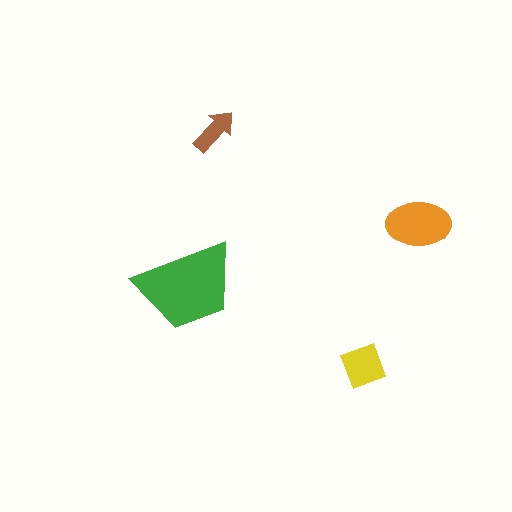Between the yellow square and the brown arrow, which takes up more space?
The yellow square.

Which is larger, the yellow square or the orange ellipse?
The orange ellipse.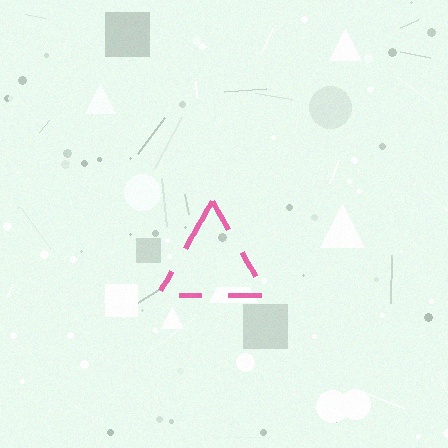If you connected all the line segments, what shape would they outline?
They would outline a triangle.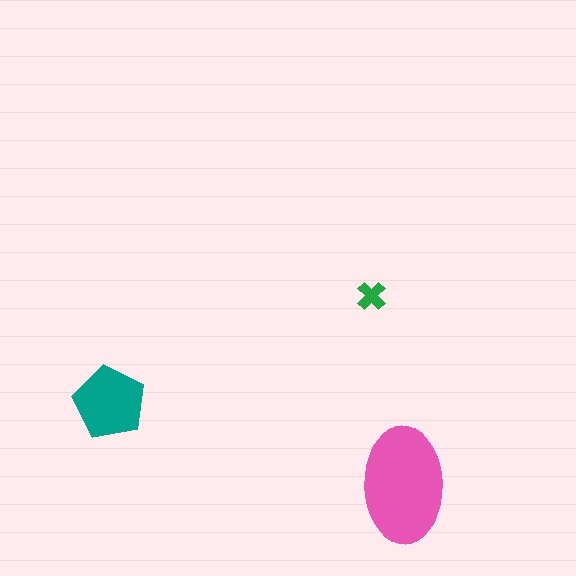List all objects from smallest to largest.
The green cross, the teal pentagon, the pink ellipse.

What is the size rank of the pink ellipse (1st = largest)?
1st.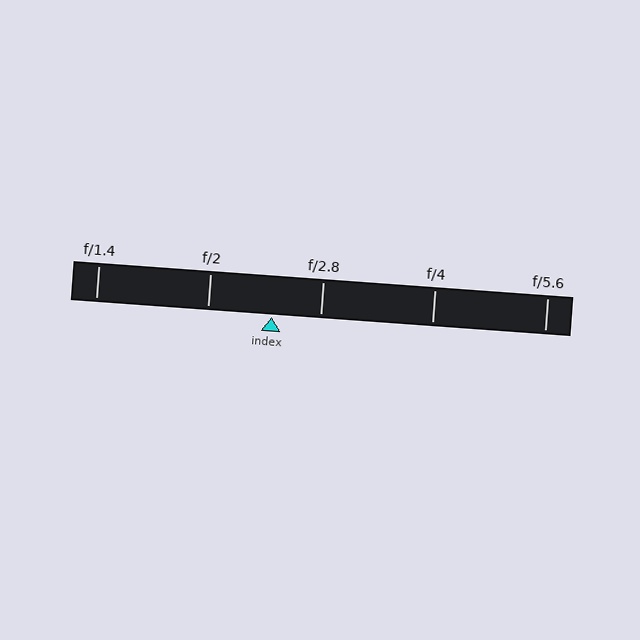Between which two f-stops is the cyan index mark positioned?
The index mark is between f/2 and f/2.8.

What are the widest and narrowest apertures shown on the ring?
The widest aperture shown is f/1.4 and the narrowest is f/5.6.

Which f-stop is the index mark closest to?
The index mark is closest to f/2.8.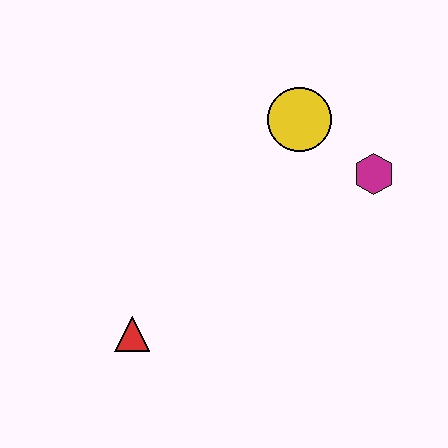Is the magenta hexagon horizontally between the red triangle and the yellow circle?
No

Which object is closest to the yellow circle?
The magenta hexagon is closest to the yellow circle.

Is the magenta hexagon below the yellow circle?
Yes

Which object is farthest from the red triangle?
The magenta hexagon is farthest from the red triangle.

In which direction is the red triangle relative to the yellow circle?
The red triangle is below the yellow circle.